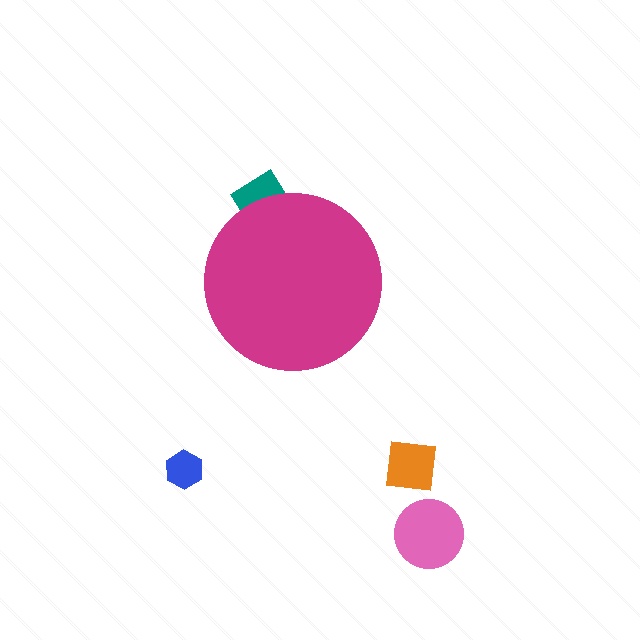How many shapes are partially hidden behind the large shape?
1 shape is partially hidden.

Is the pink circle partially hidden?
No, the pink circle is fully visible.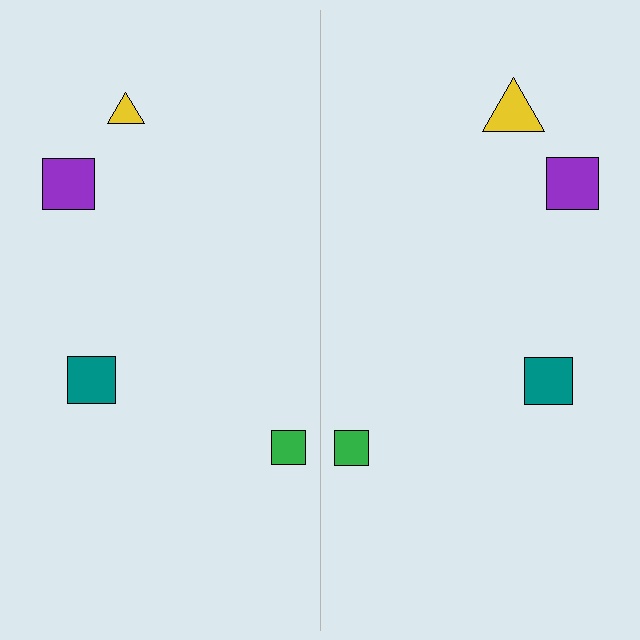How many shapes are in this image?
There are 8 shapes in this image.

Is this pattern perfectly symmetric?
No, the pattern is not perfectly symmetric. The yellow triangle on the right side has a different size than its mirror counterpart.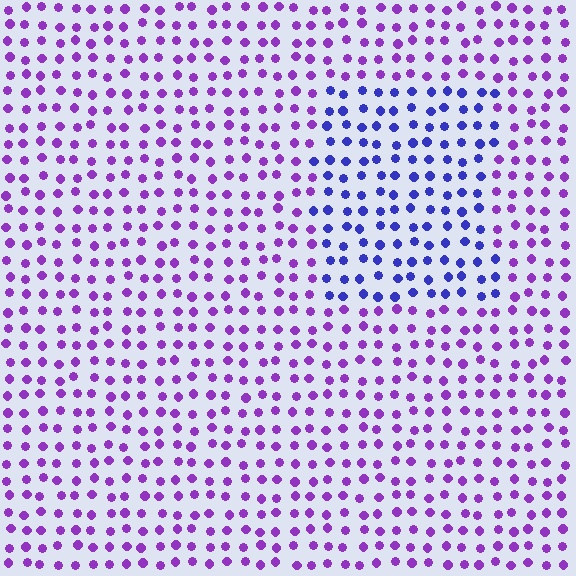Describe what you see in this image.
The image is filled with small purple elements in a uniform arrangement. A rectangle-shaped region is visible where the elements are tinted to a slightly different hue, forming a subtle color boundary.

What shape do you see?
I see a rectangle.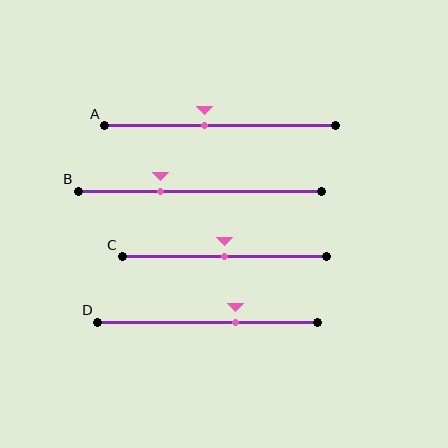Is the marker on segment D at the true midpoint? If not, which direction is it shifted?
No, the marker on segment D is shifted to the right by about 13% of the segment length.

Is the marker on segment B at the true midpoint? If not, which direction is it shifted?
No, the marker on segment B is shifted to the left by about 16% of the segment length.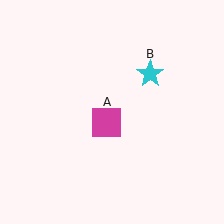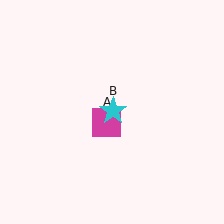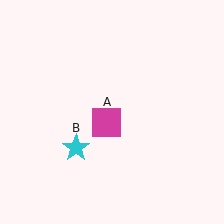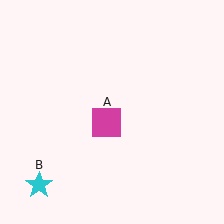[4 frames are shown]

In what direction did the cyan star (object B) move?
The cyan star (object B) moved down and to the left.